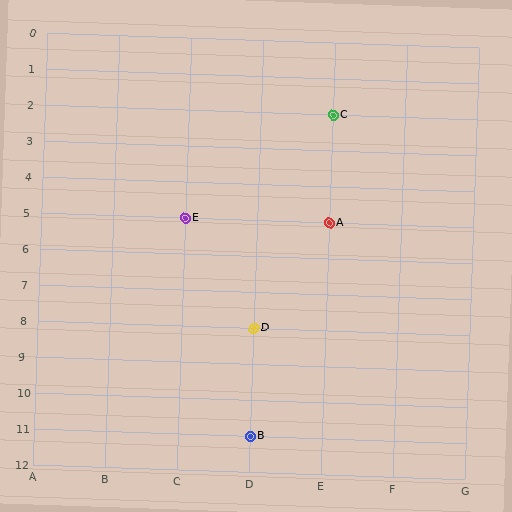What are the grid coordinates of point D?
Point D is at grid coordinates (D, 8).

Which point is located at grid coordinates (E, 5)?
Point A is at (E, 5).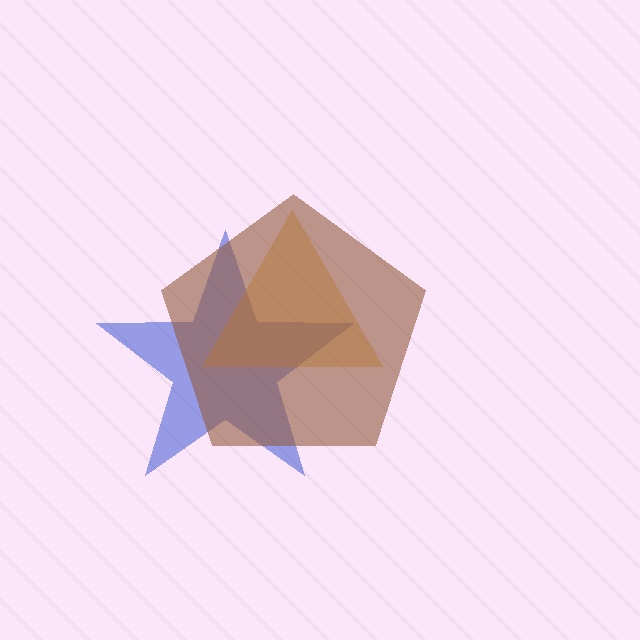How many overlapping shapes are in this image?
There are 3 overlapping shapes in the image.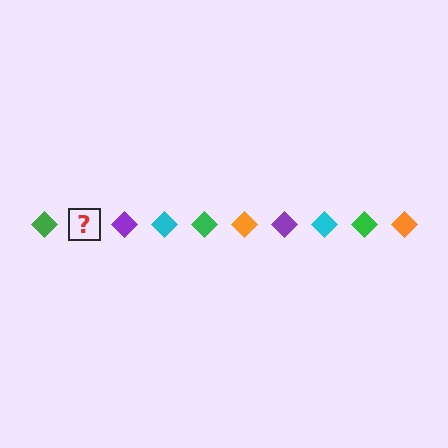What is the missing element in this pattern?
The missing element is an orange diamond.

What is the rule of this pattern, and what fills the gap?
The rule is that the pattern cycles through green, orange, purple, cyan diamonds. The gap should be filled with an orange diamond.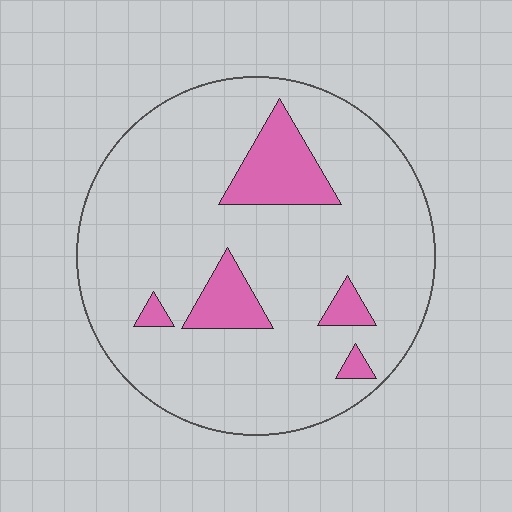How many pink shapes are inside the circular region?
5.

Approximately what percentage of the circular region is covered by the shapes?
Approximately 15%.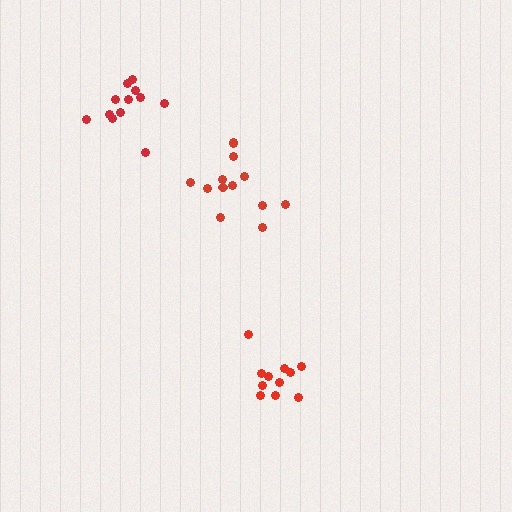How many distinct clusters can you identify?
There are 3 distinct clusters.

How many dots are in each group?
Group 1: 13 dots, Group 2: 11 dots, Group 3: 12 dots (36 total).